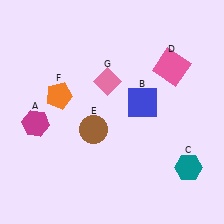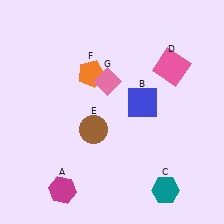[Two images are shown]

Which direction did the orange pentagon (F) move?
The orange pentagon (F) moved right.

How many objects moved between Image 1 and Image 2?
3 objects moved between the two images.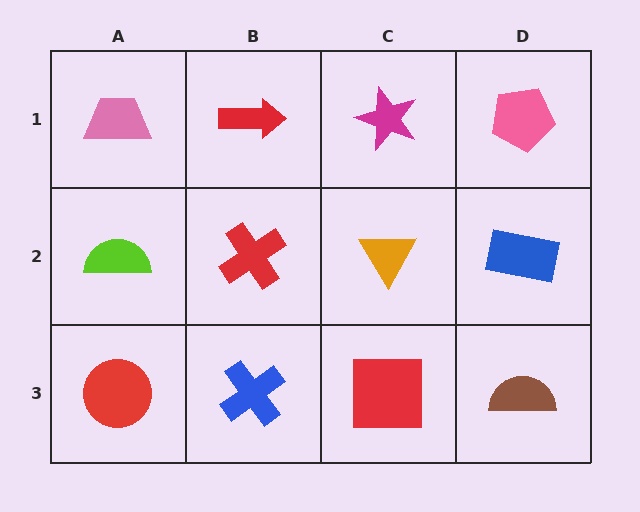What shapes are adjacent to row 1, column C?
An orange triangle (row 2, column C), a red arrow (row 1, column B), a pink pentagon (row 1, column D).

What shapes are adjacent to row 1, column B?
A red cross (row 2, column B), a pink trapezoid (row 1, column A), a magenta star (row 1, column C).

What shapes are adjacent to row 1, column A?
A lime semicircle (row 2, column A), a red arrow (row 1, column B).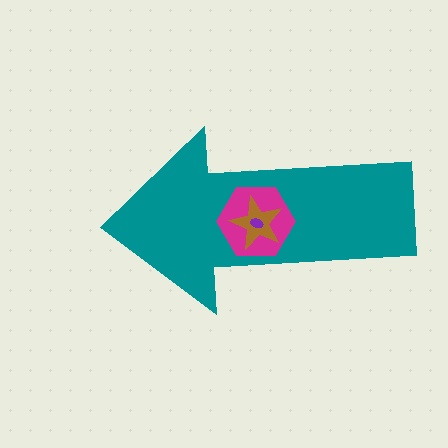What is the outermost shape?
The teal arrow.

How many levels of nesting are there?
4.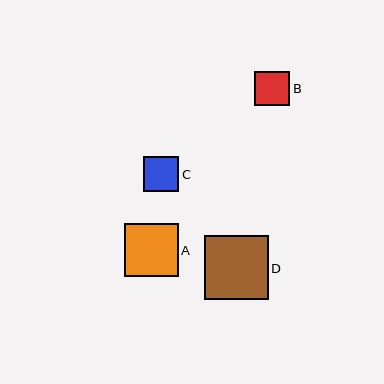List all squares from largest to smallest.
From largest to smallest: D, A, C, B.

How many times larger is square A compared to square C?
Square A is approximately 1.5 times the size of square C.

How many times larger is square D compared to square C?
Square D is approximately 1.8 times the size of square C.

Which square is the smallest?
Square B is the smallest with a size of approximately 35 pixels.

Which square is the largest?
Square D is the largest with a size of approximately 64 pixels.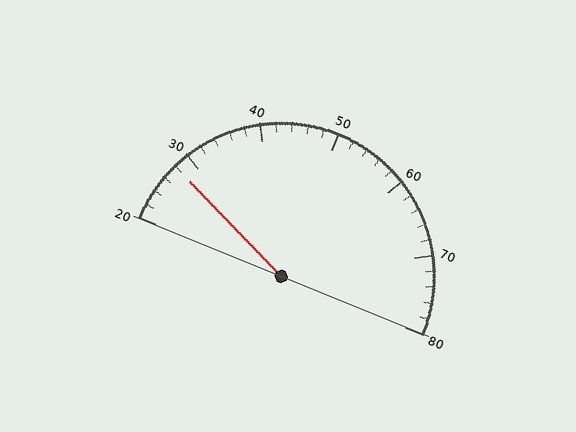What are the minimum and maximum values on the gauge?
The gauge ranges from 20 to 80.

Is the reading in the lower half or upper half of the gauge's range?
The reading is in the lower half of the range (20 to 80).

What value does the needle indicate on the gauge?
The needle indicates approximately 28.